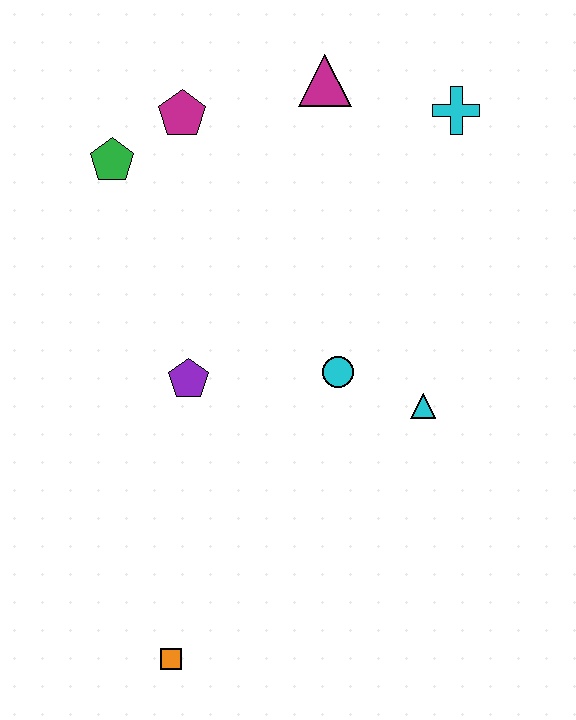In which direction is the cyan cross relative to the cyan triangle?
The cyan cross is above the cyan triangle.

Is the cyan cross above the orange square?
Yes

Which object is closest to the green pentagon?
The magenta pentagon is closest to the green pentagon.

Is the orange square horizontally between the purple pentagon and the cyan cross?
No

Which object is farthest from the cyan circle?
The orange square is farthest from the cyan circle.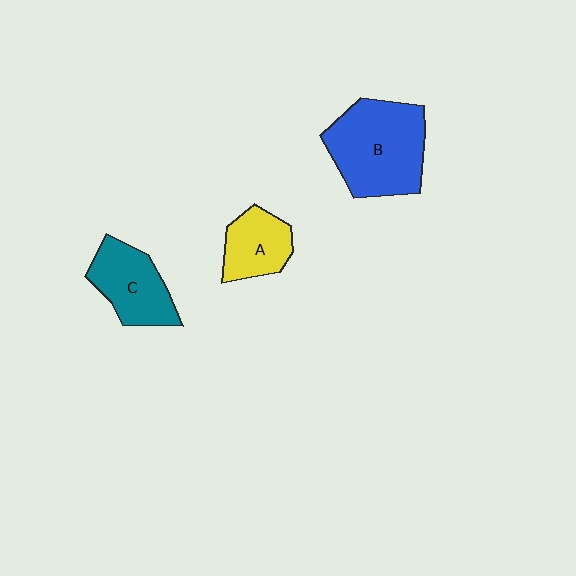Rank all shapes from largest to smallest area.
From largest to smallest: B (blue), C (teal), A (yellow).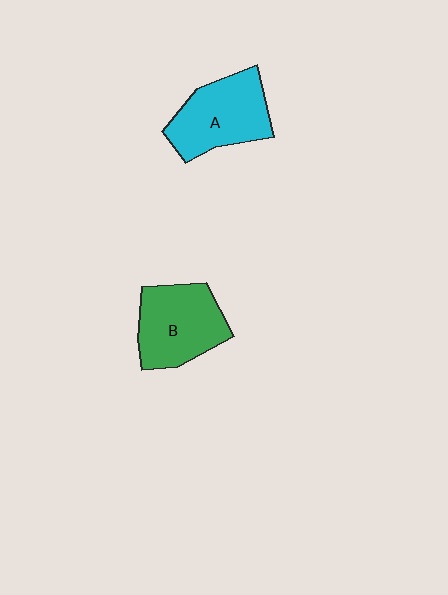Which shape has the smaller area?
Shape B (green).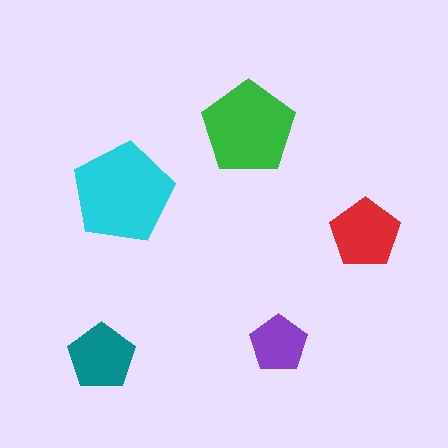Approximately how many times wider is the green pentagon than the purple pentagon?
About 1.5 times wider.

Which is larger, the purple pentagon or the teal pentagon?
The teal one.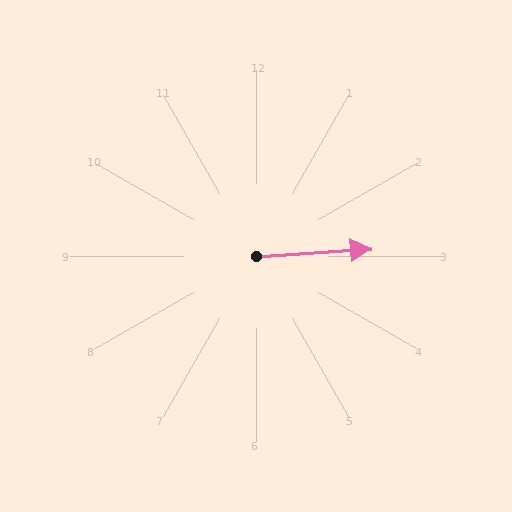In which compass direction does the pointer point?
East.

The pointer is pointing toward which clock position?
Roughly 3 o'clock.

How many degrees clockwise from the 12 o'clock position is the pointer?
Approximately 86 degrees.